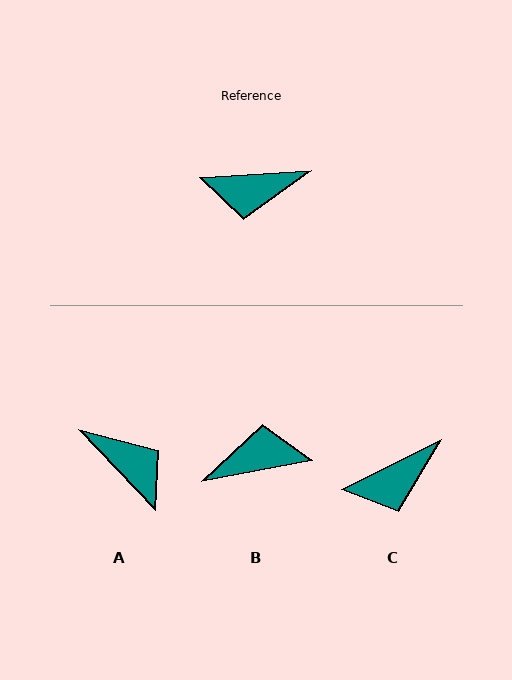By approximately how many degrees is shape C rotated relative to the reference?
Approximately 23 degrees counter-clockwise.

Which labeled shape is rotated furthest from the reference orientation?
B, about 173 degrees away.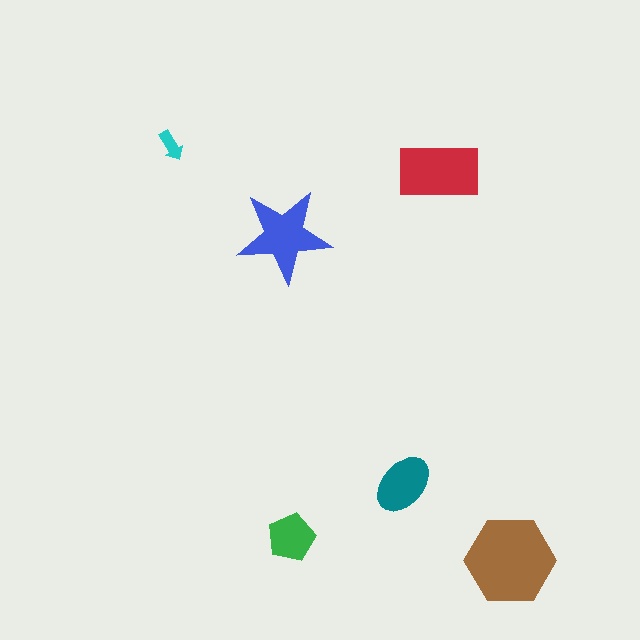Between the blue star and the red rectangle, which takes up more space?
The red rectangle.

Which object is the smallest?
The cyan arrow.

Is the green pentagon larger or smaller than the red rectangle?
Smaller.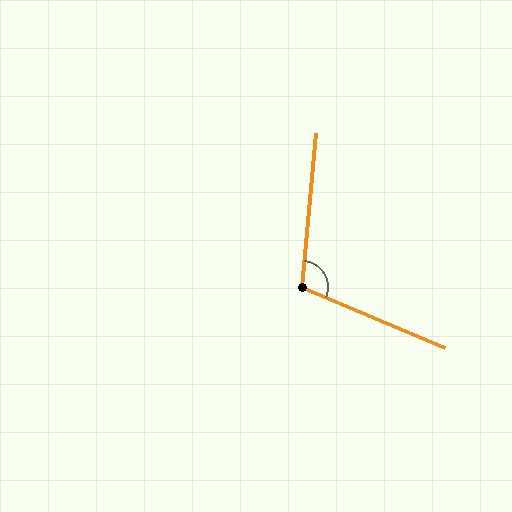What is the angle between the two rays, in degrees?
Approximately 108 degrees.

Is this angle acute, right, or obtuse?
It is obtuse.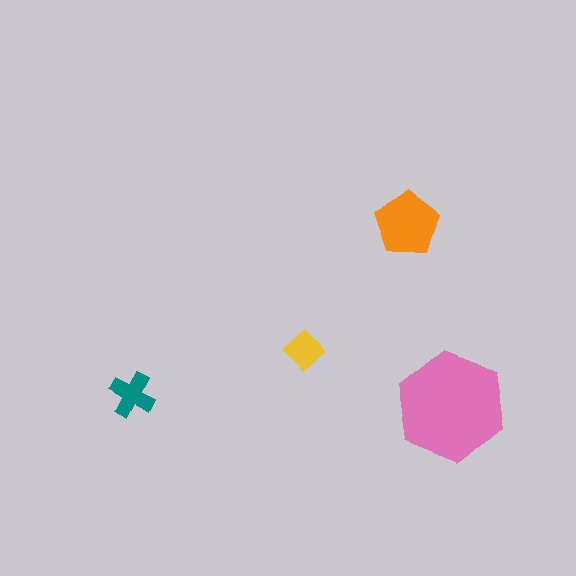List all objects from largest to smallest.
The pink hexagon, the orange pentagon, the teal cross, the yellow diamond.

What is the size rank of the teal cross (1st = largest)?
3rd.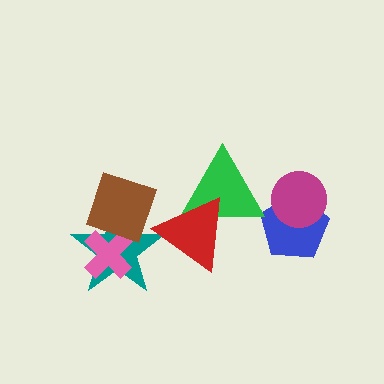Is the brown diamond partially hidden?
No, no other shape covers it.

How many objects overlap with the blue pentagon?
1 object overlaps with the blue pentagon.